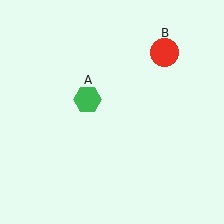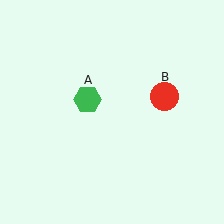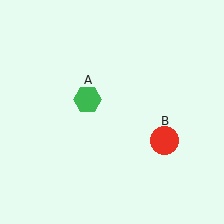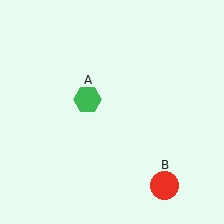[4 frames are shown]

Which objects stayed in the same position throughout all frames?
Green hexagon (object A) remained stationary.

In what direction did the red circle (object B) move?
The red circle (object B) moved down.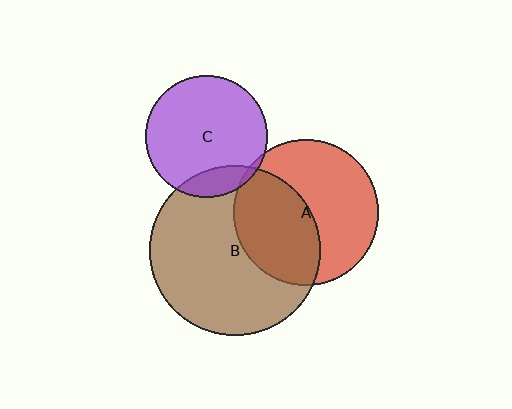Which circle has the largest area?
Circle B (brown).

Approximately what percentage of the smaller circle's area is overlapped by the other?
Approximately 5%.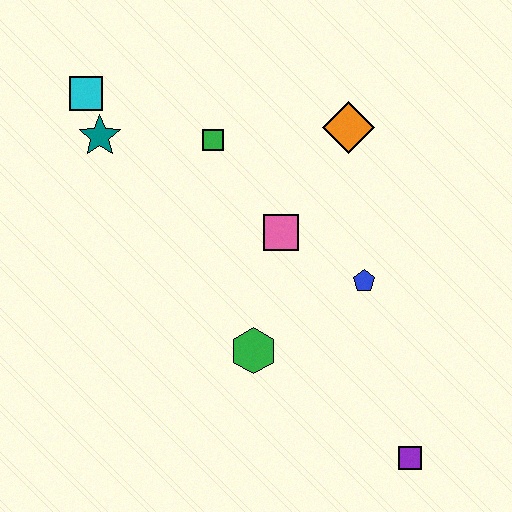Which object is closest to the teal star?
The cyan square is closest to the teal star.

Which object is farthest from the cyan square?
The purple square is farthest from the cyan square.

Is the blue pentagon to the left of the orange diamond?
No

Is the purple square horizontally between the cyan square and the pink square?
No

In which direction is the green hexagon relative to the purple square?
The green hexagon is to the left of the purple square.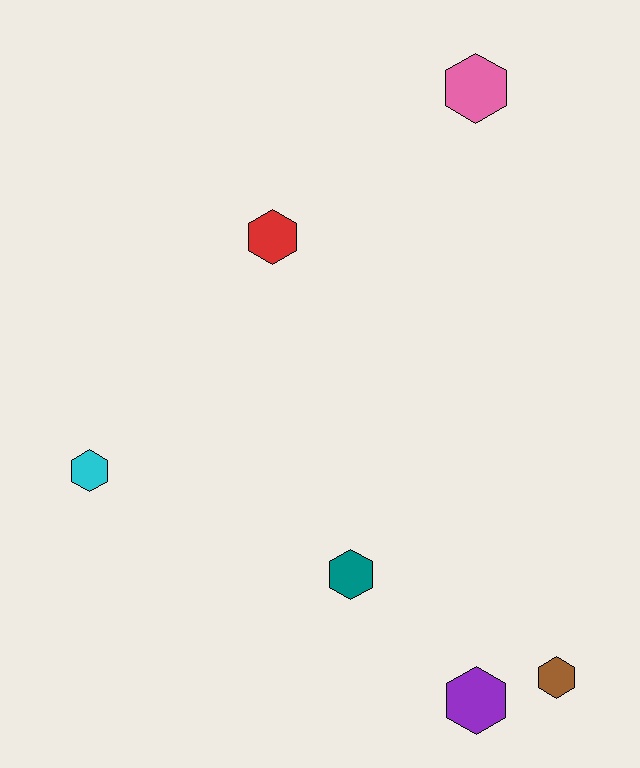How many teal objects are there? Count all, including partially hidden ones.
There is 1 teal object.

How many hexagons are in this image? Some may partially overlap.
There are 6 hexagons.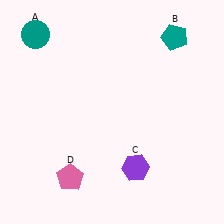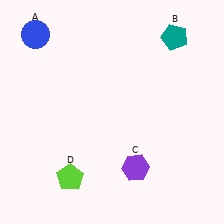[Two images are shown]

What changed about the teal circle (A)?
In Image 1, A is teal. In Image 2, it changed to blue.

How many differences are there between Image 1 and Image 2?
There are 2 differences between the two images.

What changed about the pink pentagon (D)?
In Image 1, D is pink. In Image 2, it changed to lime.